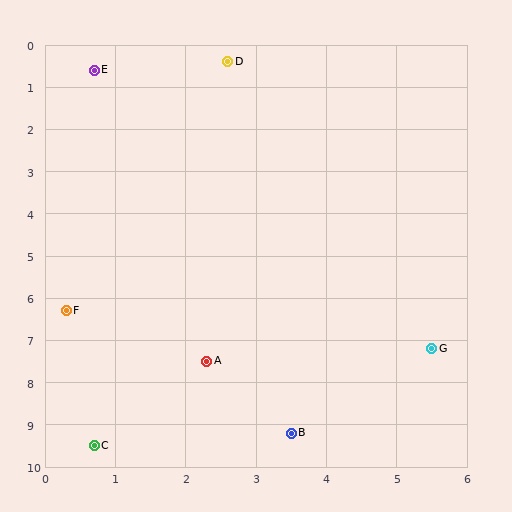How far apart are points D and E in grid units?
Points D and E are about 1.9 grid units apart.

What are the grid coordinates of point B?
Point B is at approximately (3.5, 9.2).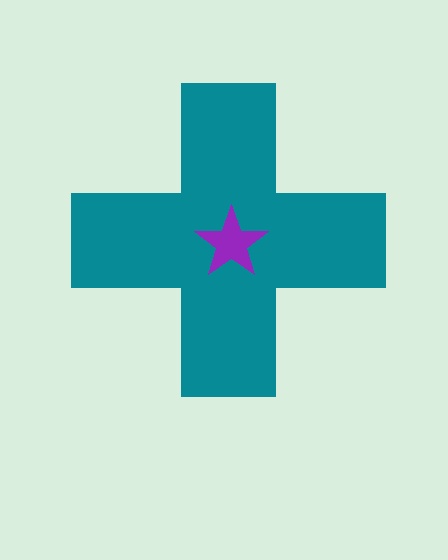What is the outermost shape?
The teal cross.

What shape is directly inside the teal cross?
The purple star.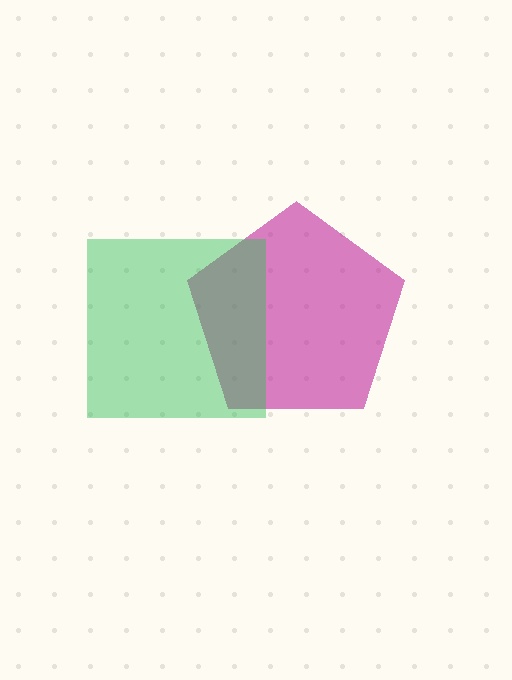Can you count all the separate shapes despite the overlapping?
Yes, there are 2 separate shapes.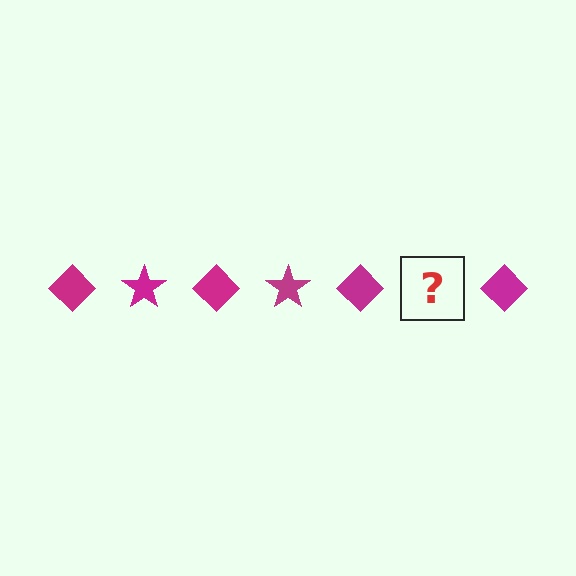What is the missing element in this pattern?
The missing element is a magenta star.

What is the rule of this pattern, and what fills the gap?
The rule is that the pattern cycles through diamond, star shapes in magenta. The gap should be filled with a magenta star.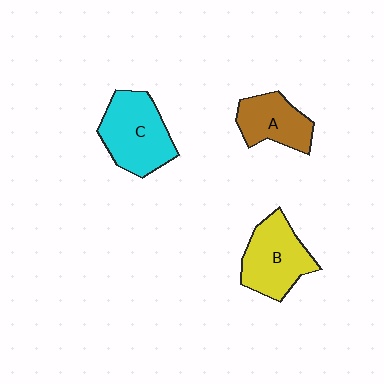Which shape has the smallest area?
Shape A (brown).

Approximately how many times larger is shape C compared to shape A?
Approximately 1.4 times.